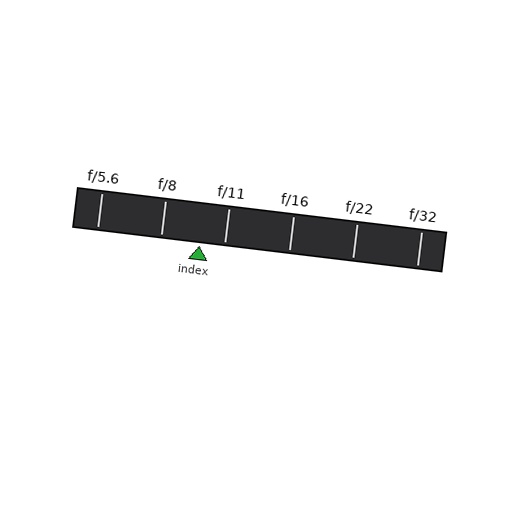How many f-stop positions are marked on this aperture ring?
There are 6 f-stop positions marked.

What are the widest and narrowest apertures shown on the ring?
The widest aperture shown is f/5.6 and the narrowest is f/32.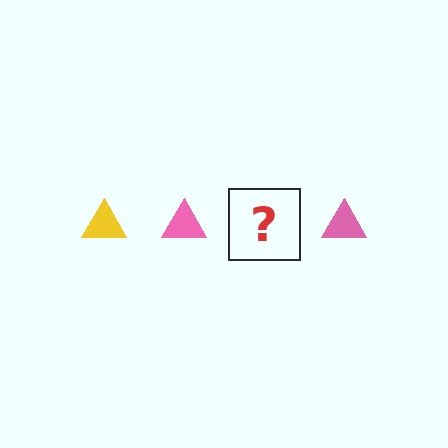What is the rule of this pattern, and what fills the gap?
The rule is that the pattern cycles through yellow, pink triangles. The gap should be filled with a yellow triangle.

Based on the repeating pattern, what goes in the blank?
The blank should be a yellow triangle.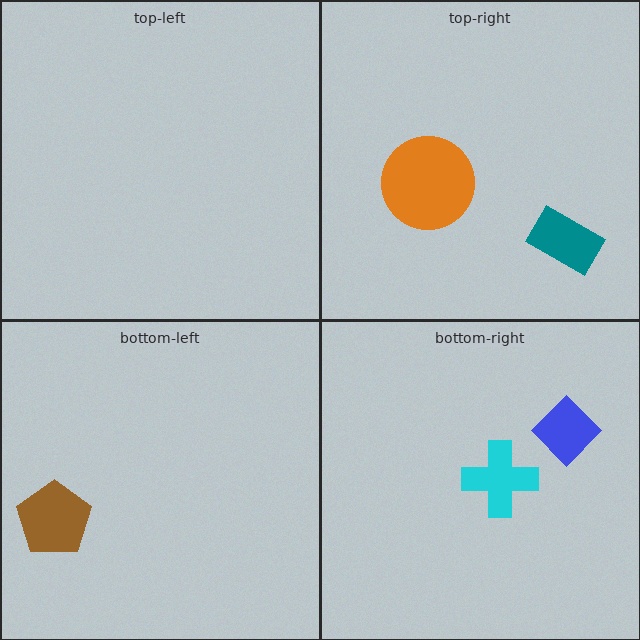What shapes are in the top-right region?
The orange circle, the teal rectangle.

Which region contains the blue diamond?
The bottom-right region.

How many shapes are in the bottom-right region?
2.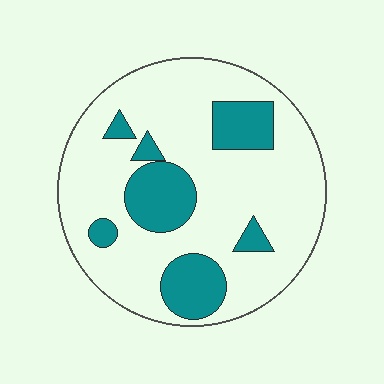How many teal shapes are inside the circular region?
7.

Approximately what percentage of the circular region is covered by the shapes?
Approximately 25%.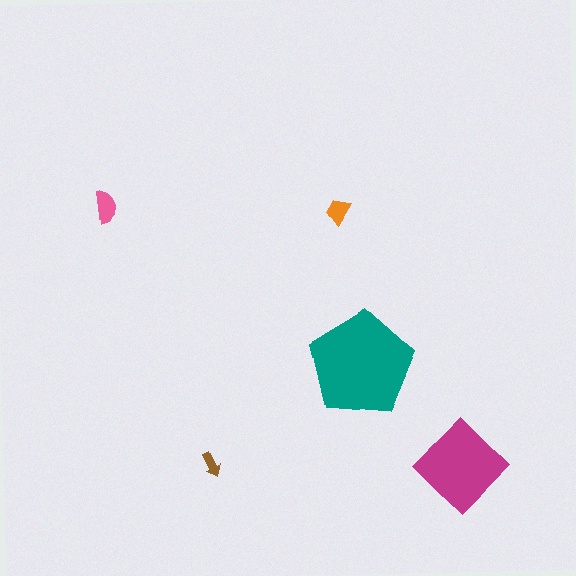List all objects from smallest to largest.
The brown arrow, the orange trapezoid, the pink semicircle, the magenta diamond, the teal pentagon.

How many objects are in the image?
There are 5 objects in the image.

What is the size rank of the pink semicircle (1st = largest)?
3rd.